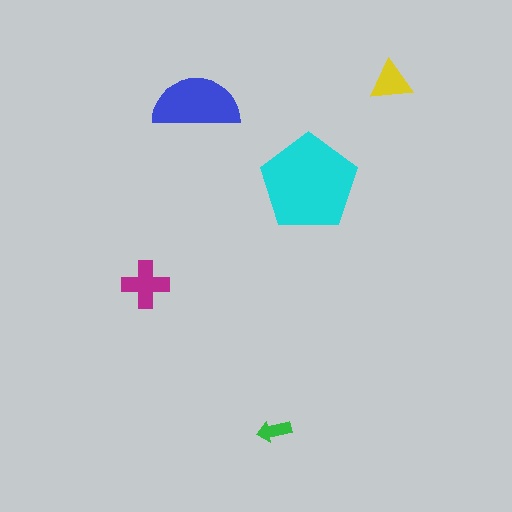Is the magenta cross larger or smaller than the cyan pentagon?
Smaller.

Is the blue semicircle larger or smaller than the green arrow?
Larger.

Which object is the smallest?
The green arrow.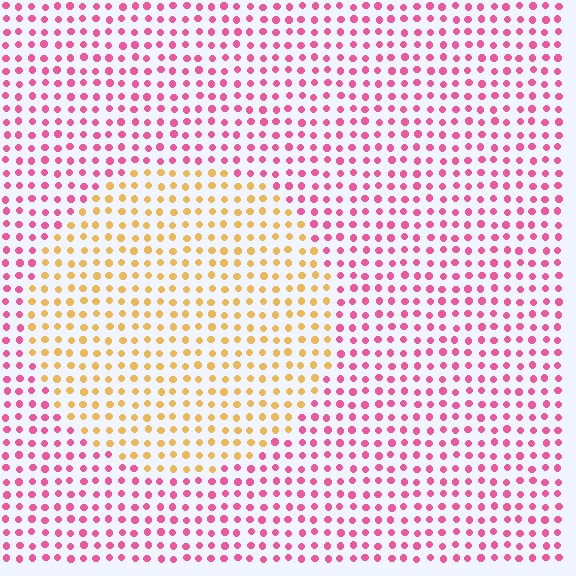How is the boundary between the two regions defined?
The boundary is defined purely by a slight shift in hue (about 67 degrees). Spacing, size, and orientation are identical on both sides.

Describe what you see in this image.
The image is filled with small pink elements in a uniform arrangement. A circle-shaped region is visible where the elements are tinted to a slightly different hue, forming a subtle color boundary.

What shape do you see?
I see a circle.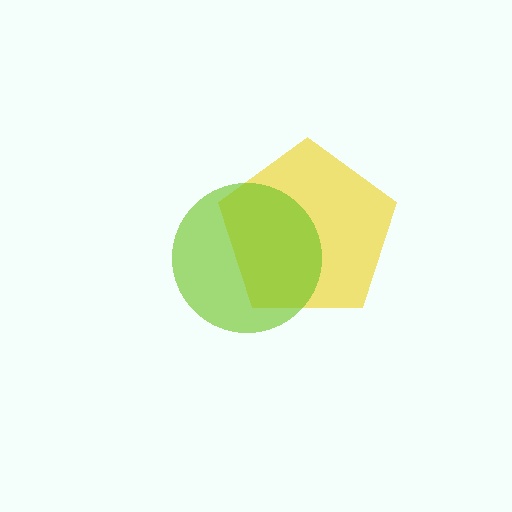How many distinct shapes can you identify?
There are 2 distinct shapes: a yellow pentagon, a lime circle.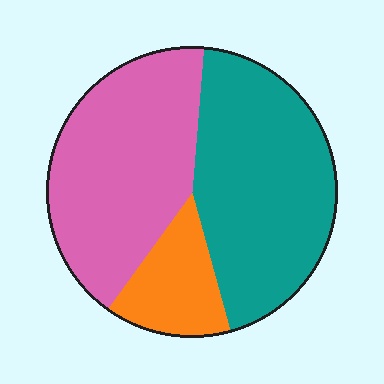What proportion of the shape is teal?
Teal takes up between a quarter and a half of the shape.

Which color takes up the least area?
Orange, at roughly 15%.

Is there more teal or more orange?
Teal.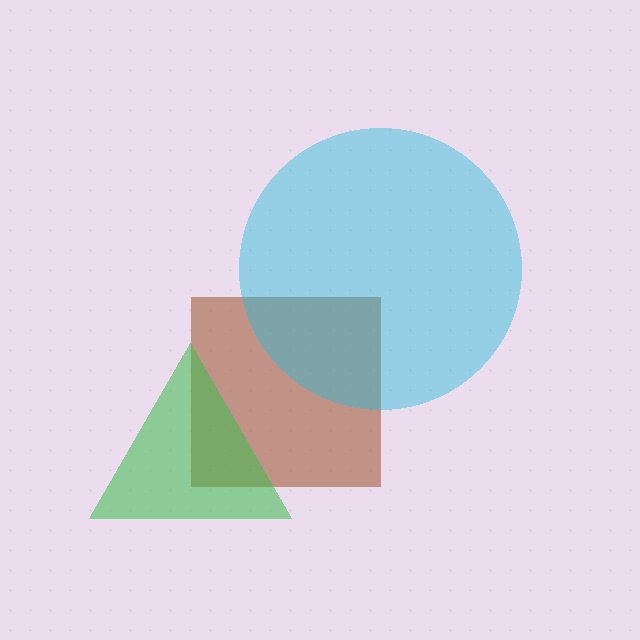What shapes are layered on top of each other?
The layered shapes are: a brown square, a cyan circle, a green triangle.